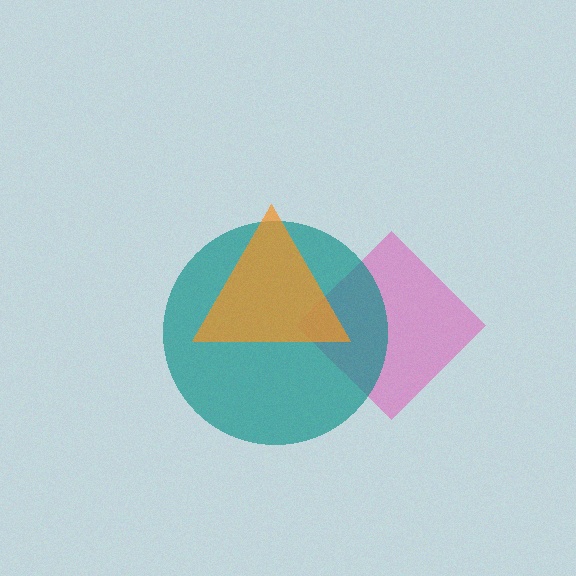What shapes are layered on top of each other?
The layered shapes are: a pink diamond, a teal circle, an orange triangle.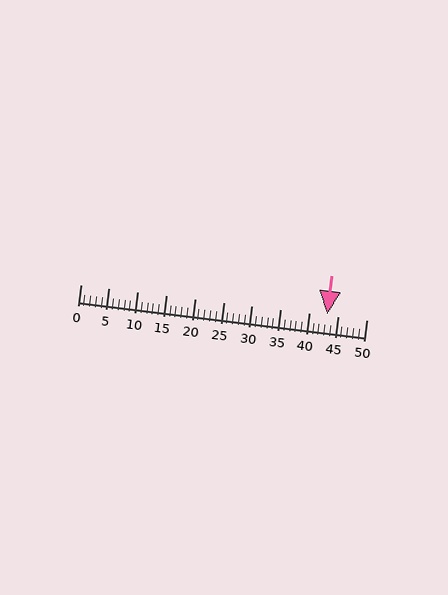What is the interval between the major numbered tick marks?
The major tick marks are spaced 5 units apart.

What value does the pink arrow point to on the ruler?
The pink arrow points to approximately 43.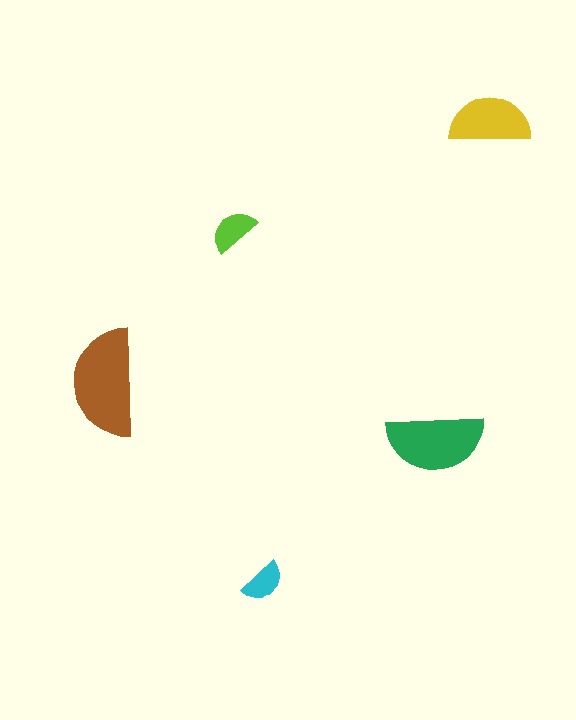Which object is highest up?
The yellow semicircle is topmost.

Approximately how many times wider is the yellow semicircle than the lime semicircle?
About 1.5 times wider.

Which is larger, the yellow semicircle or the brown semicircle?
The brown one.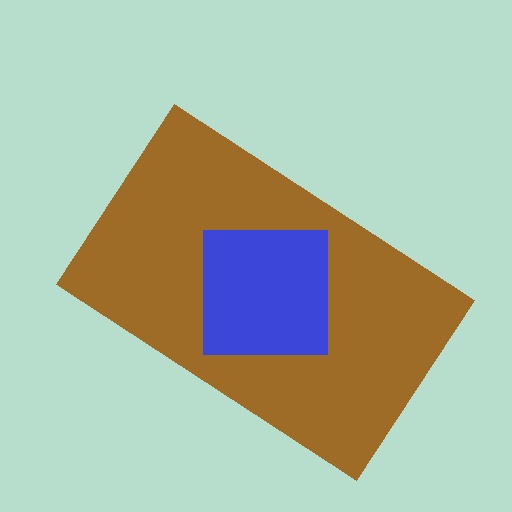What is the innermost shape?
The blue square.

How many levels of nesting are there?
2.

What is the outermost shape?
The brown rectangle.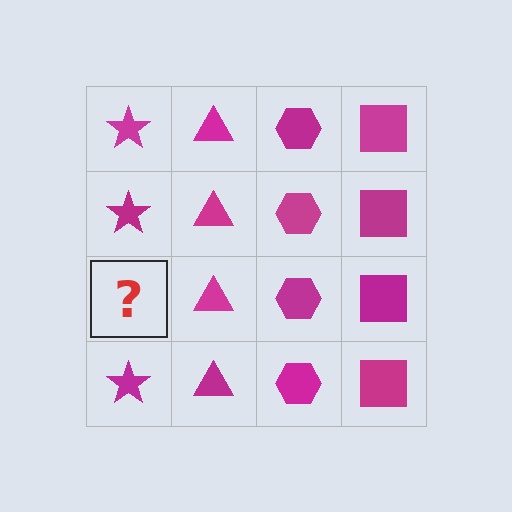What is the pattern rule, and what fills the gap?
The rule is that each column has a consistent shape. The gap should be filled with a magenta star.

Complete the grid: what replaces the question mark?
The question mark should be replaced with a magenta star.